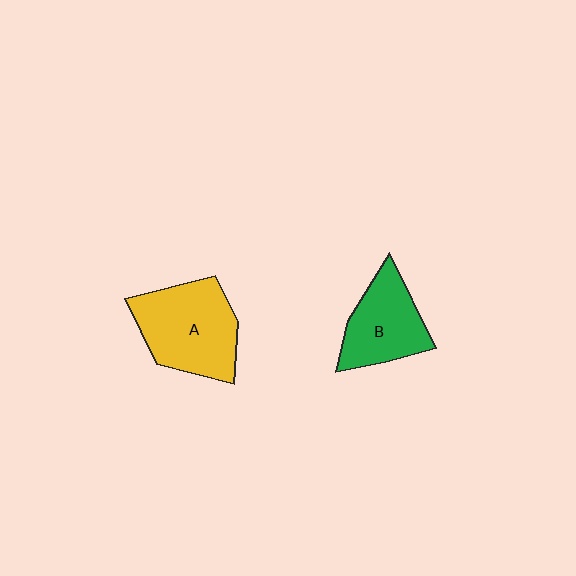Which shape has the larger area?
Shape A (yellow).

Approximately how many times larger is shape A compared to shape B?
Approximately 1.3 times.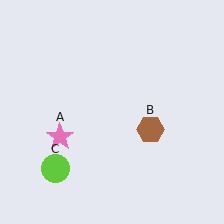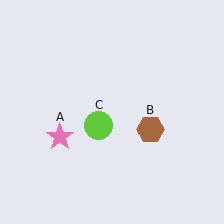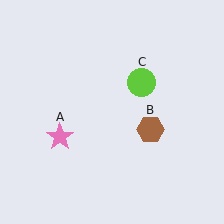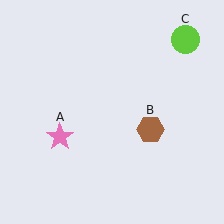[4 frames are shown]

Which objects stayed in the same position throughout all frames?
Pink star (object A) and brown hexagon (object B) remained stationary.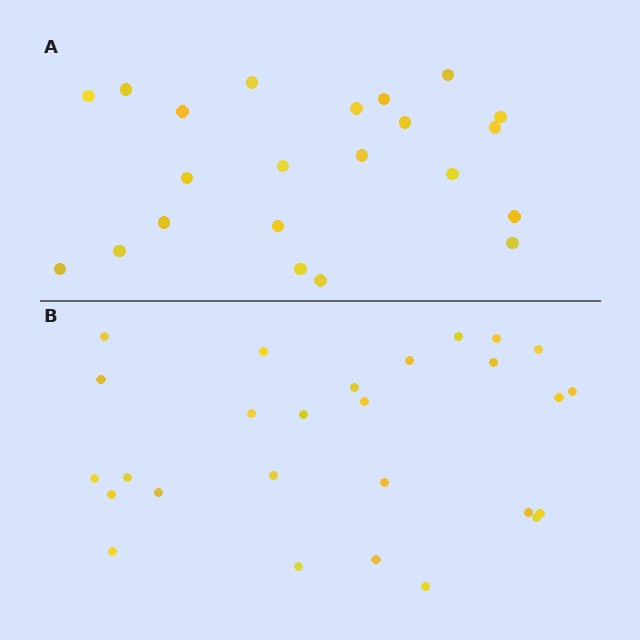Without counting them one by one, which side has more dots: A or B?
Region B (the bottom region) has more dots.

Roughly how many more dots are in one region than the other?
Region B has about 5 more dots than region A.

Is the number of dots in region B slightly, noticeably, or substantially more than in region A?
Region B has only slightly more — the two regions are fairly close. The ratio is roughly 1.2 to 1.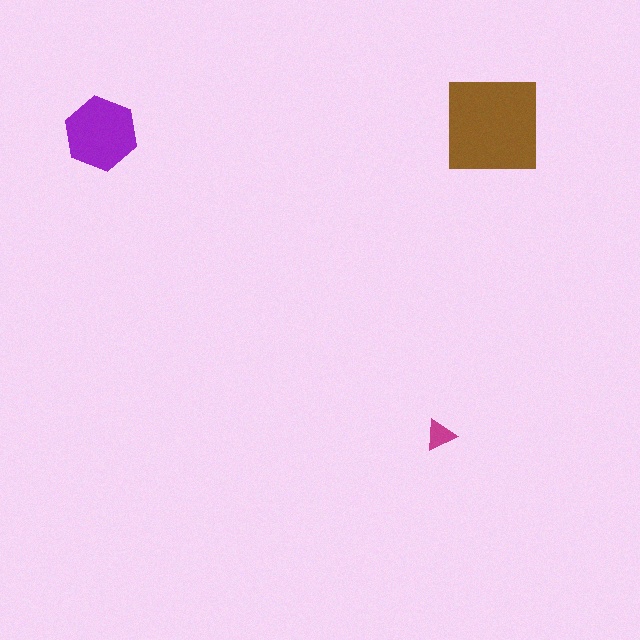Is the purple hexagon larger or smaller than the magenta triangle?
Larger.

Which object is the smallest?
The magenta triangle.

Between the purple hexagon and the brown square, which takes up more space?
The brown square.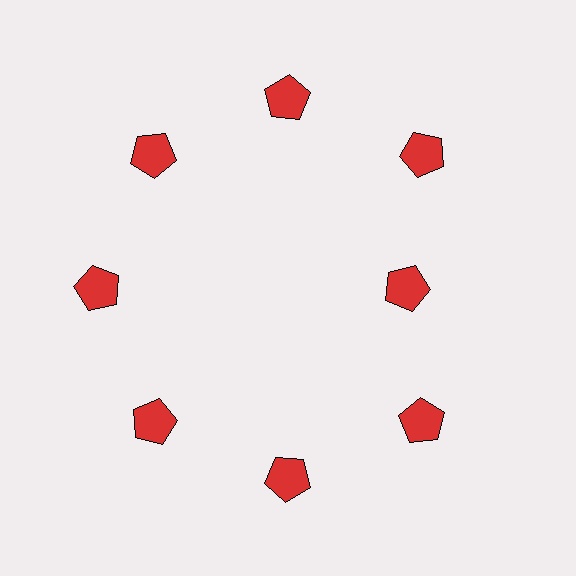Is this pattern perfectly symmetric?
No. The 8 red pentagons are arranged in a ring, but one element near the 3 o'clock position is pulled inward toward the center, breaking the 8-fold rotational symmetry.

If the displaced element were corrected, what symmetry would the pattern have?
It would have 8-fold rotational symmetry — the pattern would map onto itself every 45 degrees.